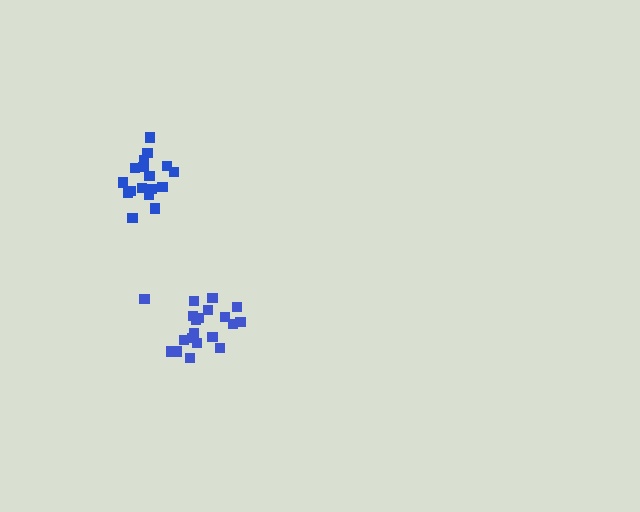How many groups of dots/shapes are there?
There are 2 groups.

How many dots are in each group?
Group 1: 20 dots, Group 2: 17 dots (37 total).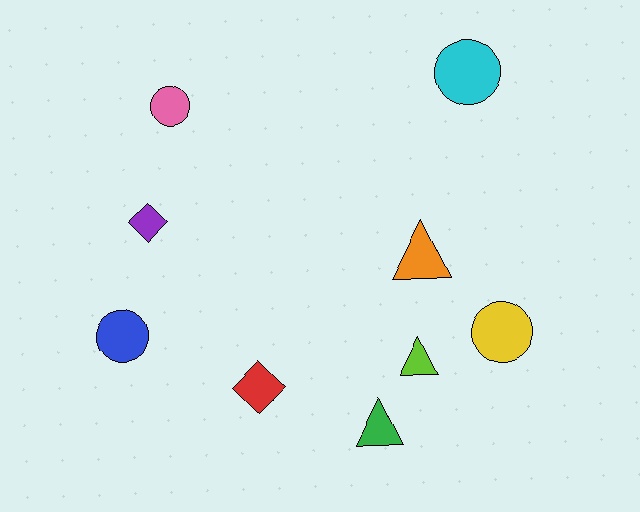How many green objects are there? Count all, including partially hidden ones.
There is 1 green object.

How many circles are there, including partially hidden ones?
There are 4 circles.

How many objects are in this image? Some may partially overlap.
There are 9 objects.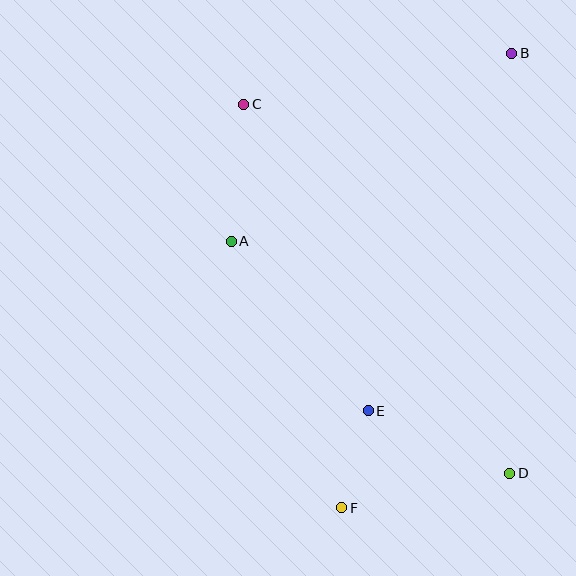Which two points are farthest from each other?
Points B and F are farthest from each other.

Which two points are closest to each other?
Points E and F are closest to each other.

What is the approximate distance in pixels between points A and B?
The distance between A and B is approximately 338 pixels.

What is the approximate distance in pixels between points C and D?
The distance between C and D is approximately 455 pixels.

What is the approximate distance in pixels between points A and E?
The distance between A and E is approximately 218 pixels.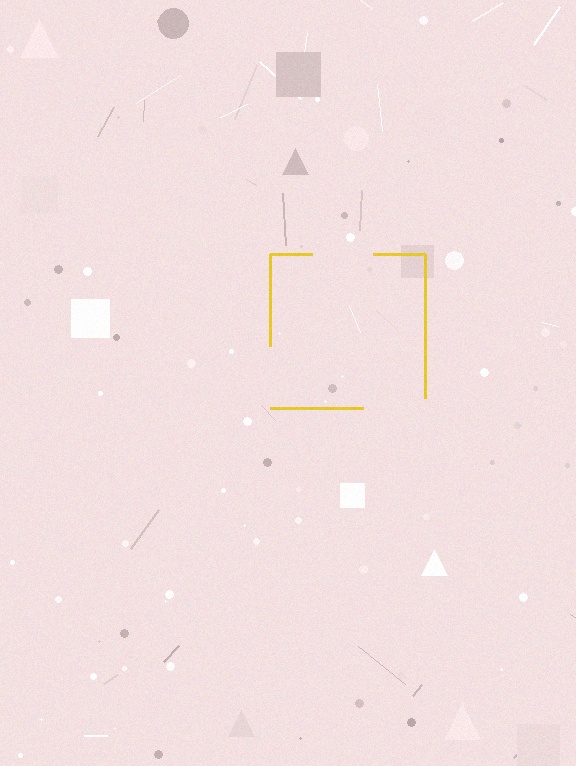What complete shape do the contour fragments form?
The contour fragments form a square.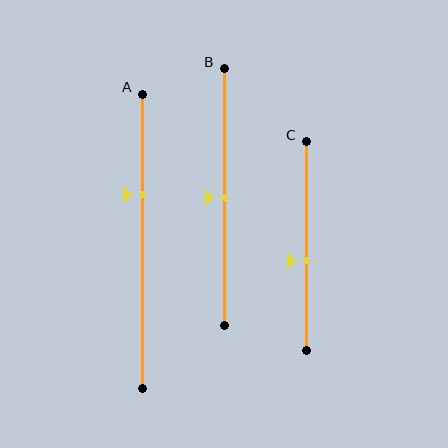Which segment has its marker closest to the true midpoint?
Segment B has its marker closest to the true midpoint.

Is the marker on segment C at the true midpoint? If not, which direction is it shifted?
No, the marker on segment C is shifted downward by about 7% of the segment length.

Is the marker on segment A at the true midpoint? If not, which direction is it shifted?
No, the marker on segment A is shifted upward by about 16% of the segment length.